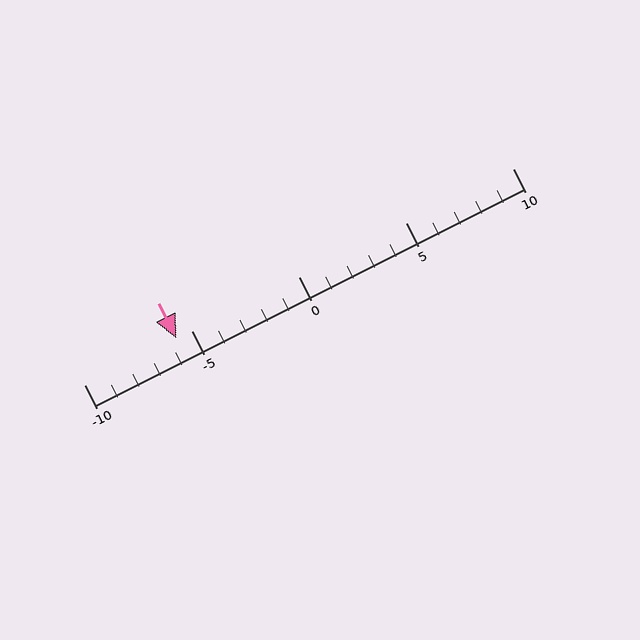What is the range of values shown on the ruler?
The ruler shows values from -10 to 10.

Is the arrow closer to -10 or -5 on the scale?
The arrow is closer to -5.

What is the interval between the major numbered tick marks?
The major tick marks are spaced 5 units apart.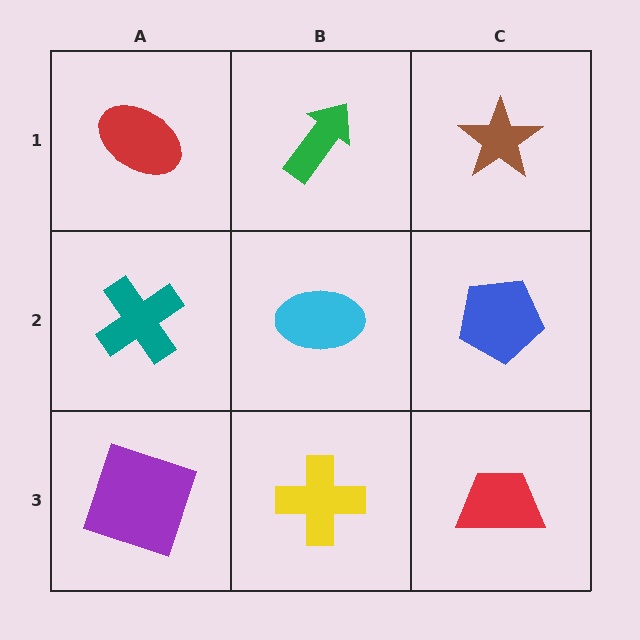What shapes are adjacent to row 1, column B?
A cyan ellipse (row 2, column B), a red ellipse (row 1, column A), a brown star (row 1, column C).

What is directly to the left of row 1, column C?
A green arrow.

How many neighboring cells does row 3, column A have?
2.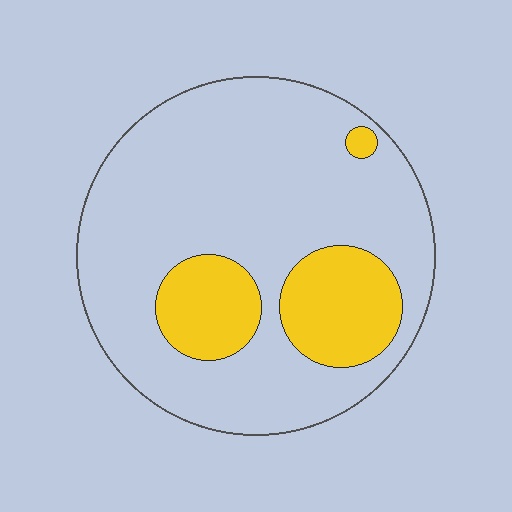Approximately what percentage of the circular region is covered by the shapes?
Approximately 20%.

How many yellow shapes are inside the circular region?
3.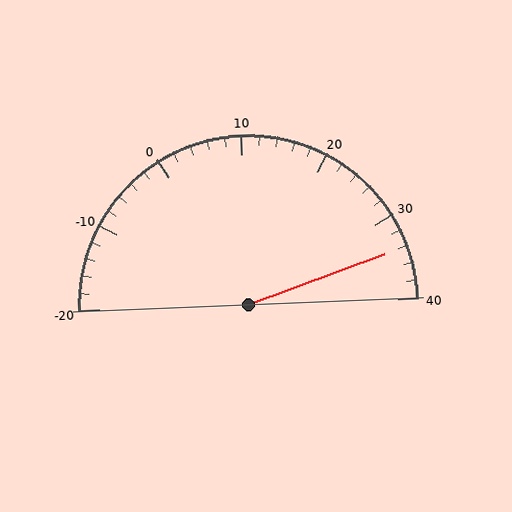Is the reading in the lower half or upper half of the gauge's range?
The reading is in the upper half of the range (-20 to 40).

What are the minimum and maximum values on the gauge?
The gauge ranges from -20 to 40.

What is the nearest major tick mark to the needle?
The nearest major tick mark is 30.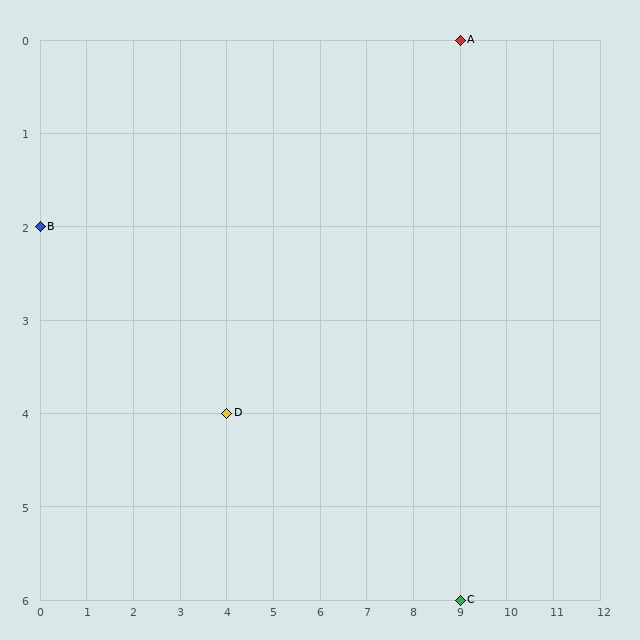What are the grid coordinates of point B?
Point B is at grid coordinates (0, 2).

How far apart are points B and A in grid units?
Points B and A are 9 columns and 2 rows apart (about 9.2 grid units diagonally).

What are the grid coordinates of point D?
Point D is at grid coordinates (4, 4).